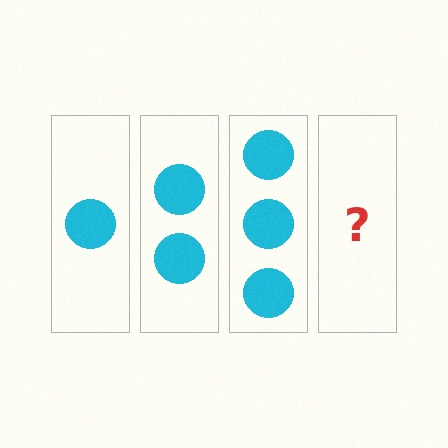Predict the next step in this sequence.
The next step is 4 circles.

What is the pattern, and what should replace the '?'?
The pattern is that each step adds one more circle. The '?' should be 4 circles.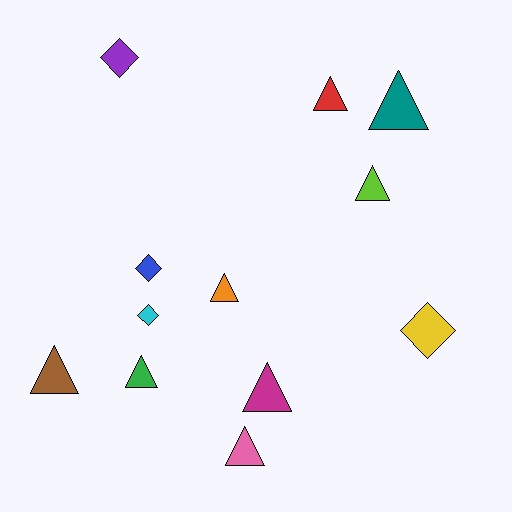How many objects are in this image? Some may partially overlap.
There are 12 objects.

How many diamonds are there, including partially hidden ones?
There are 4 diamonds.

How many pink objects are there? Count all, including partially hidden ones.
There is 1 pink object.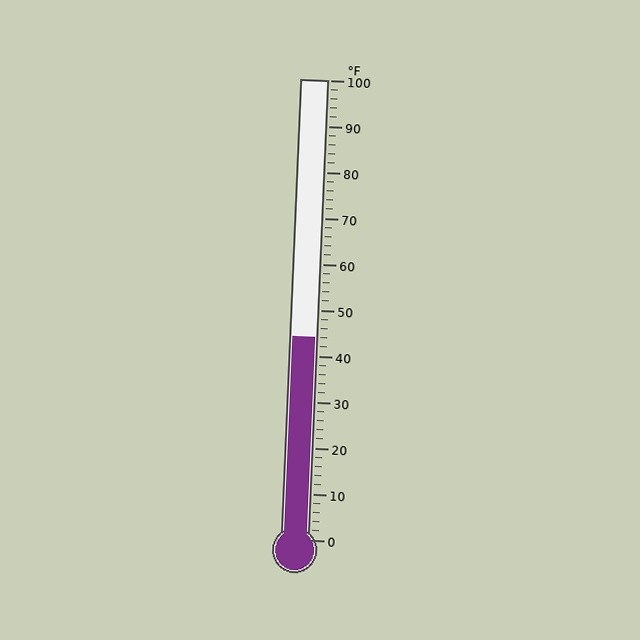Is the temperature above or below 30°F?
The temperature is above 30°F.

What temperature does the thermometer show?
The thermometer shows approximately 44°F.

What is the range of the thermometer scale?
The thermometer scale ranges from 0°F to 100°F.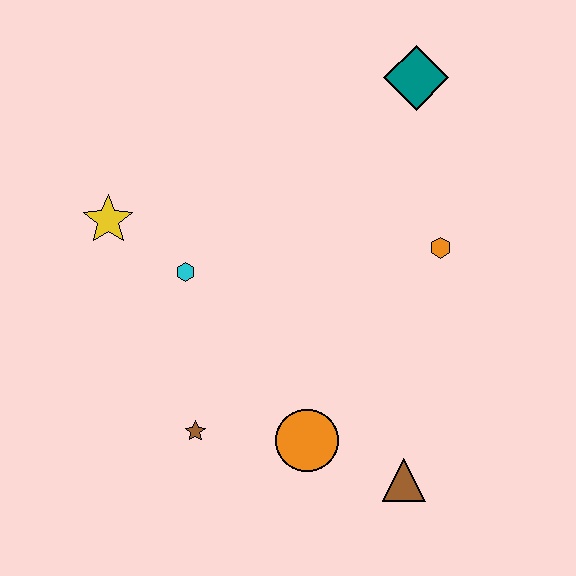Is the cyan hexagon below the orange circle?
No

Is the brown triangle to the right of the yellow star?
Yes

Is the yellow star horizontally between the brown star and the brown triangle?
No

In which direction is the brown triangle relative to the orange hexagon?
The brown triangle is below the orange hexagon.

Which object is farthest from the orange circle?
The teal diamond is farthest from the orange circle.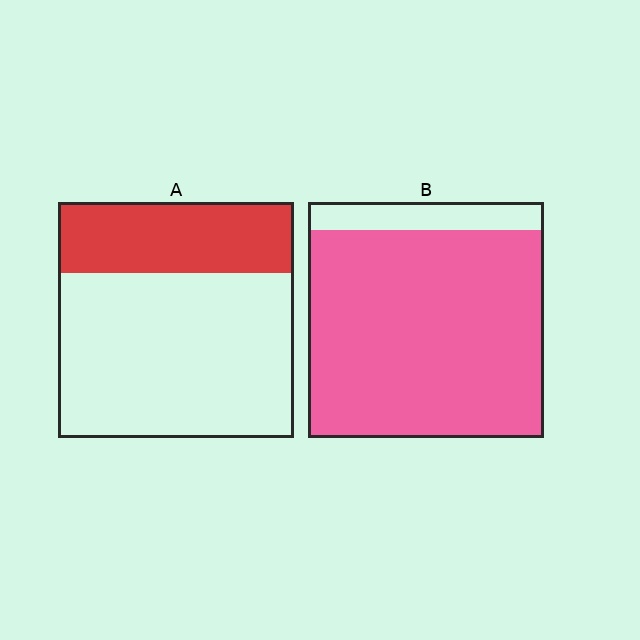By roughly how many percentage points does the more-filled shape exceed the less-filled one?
By roughly 60 percentage points (B over A).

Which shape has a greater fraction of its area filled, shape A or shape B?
Shape B.